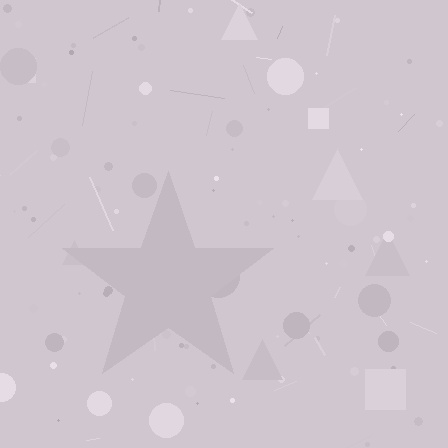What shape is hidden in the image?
A star is hidden in the image.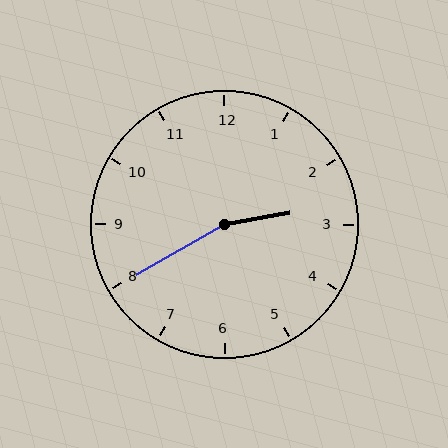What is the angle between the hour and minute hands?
Approximately 160 degrees.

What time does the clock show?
2:40.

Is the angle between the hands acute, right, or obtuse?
It is obtuse.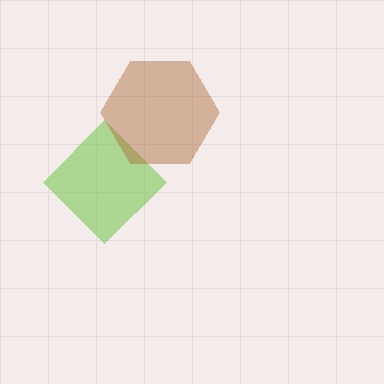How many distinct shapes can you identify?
There are 2 distinct shapes: a lime diamond, a brown hexagon.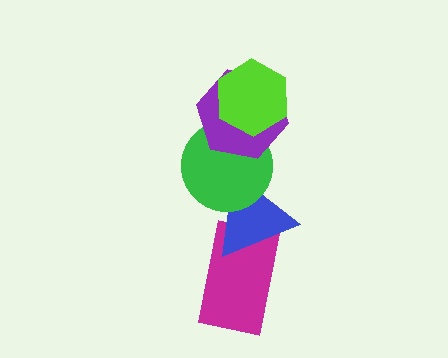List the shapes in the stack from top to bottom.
From top to bottom: the lime hexagon, the purple hexagon, the green circle, the blue triangle, the magenta rectangle.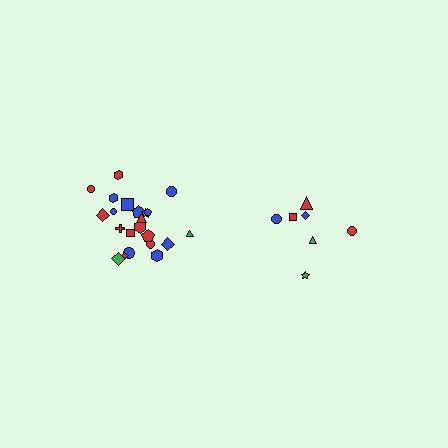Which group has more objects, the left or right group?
The left group.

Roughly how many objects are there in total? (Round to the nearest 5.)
Roughly 30 objects in total.